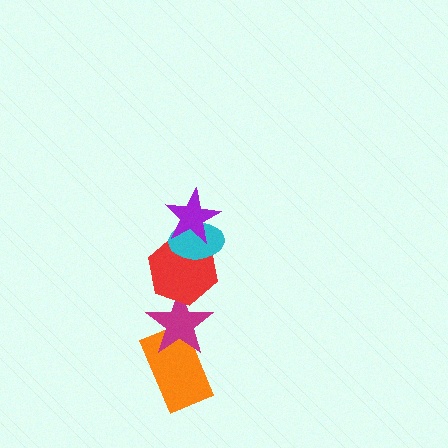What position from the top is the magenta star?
The magenta star is 4th from the top.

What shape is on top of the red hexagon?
The cyan ellipse is on top of the red hexagon.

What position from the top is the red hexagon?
The red hexagon is 3rd from the top.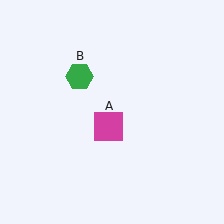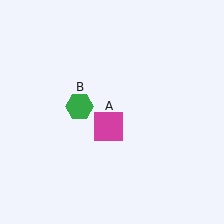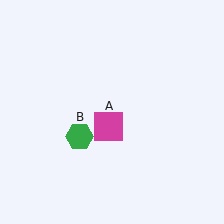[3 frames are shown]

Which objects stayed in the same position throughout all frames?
Magenta square (object A) remained stationary.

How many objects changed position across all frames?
1 object changed position: green hexagon (object B).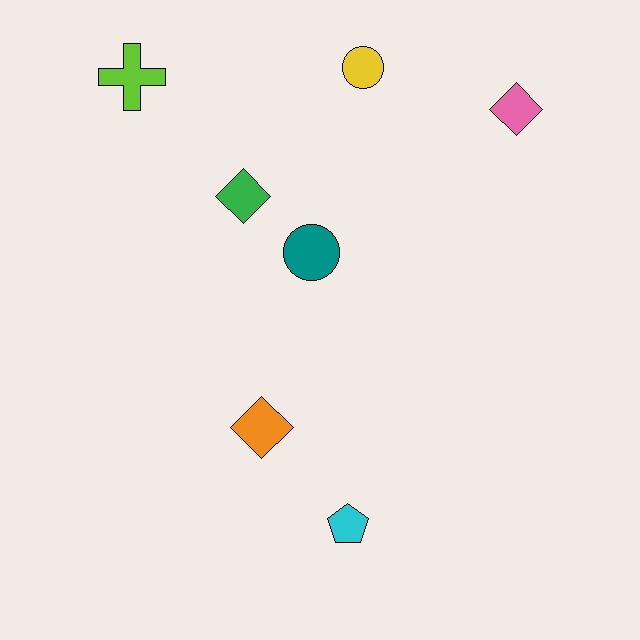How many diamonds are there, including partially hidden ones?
There are 3 diamonds.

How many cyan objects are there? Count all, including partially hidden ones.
There is 1 cyan object.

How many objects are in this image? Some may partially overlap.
There are 7 objects.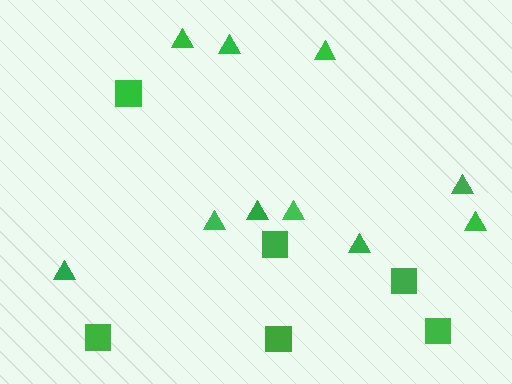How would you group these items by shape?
There are 2 groups: one group of triangles (10) and one group of squares (6).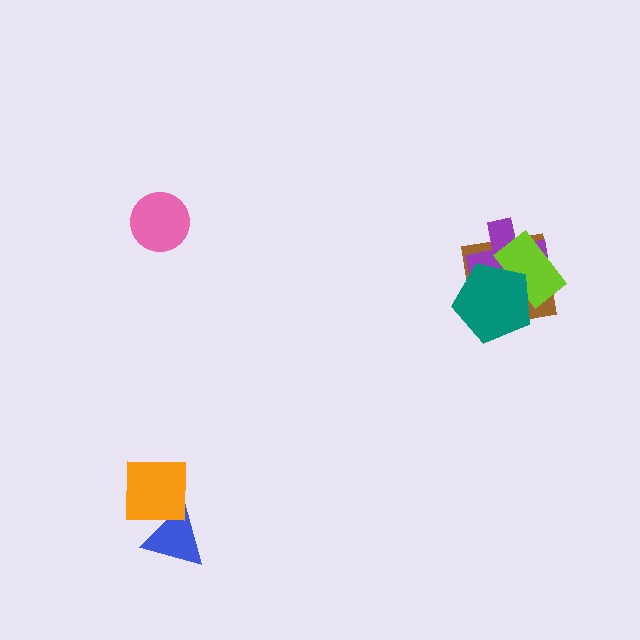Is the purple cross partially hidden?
Yes, it is partially covered by another shape.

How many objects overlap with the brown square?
3 objects overlap with the brown square.